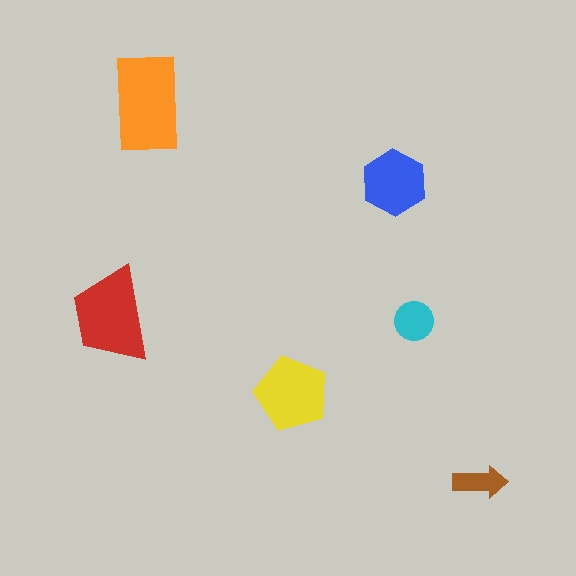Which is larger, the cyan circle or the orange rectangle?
The orange rectangle.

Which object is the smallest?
The brown arrow.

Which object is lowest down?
The brown arrow is bottommost.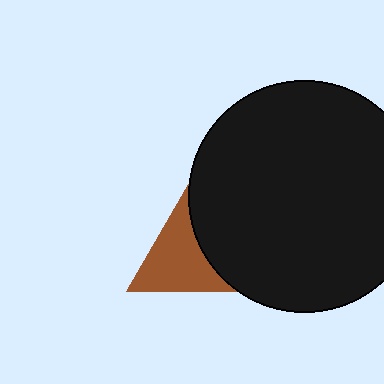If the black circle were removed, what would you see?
You would see the complete brown triangle.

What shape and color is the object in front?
The object in front is a black circle.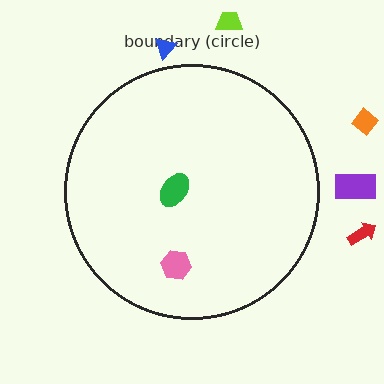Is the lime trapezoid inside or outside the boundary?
Outside.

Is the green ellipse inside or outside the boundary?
Inside.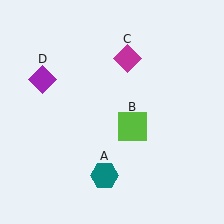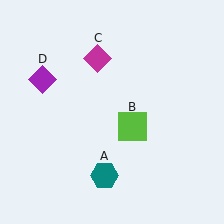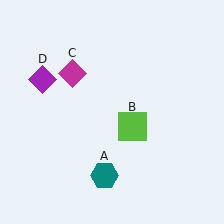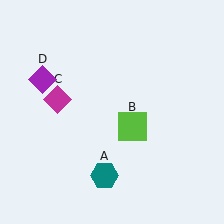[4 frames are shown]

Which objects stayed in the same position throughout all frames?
Teal hexagon (object A) and lime square (object B) and purple diamond (object D) remained stationary.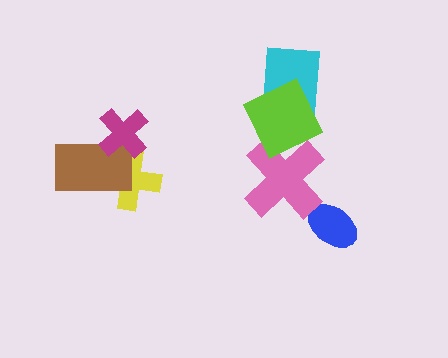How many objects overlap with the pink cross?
1 object overlaps with the pink cross.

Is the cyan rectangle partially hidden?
Yes, it is partially covered by another shape.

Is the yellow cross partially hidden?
Yes, it is partially covered by another shape.